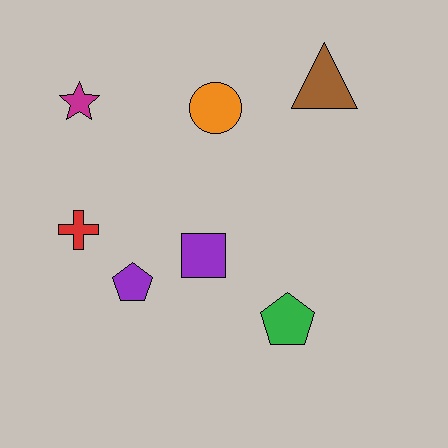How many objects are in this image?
There are 7 objects.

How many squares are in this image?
There is 1 square.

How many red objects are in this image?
There is 1 red object.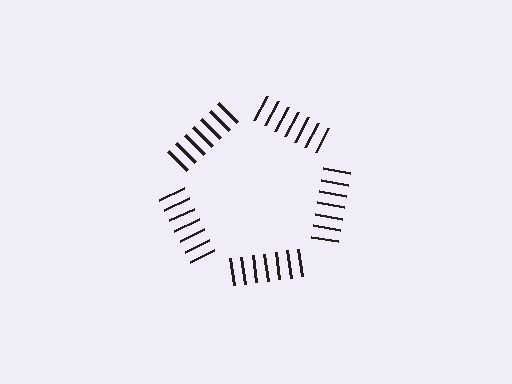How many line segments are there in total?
35 — 7 along each of the 5 edges.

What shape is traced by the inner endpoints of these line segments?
An illusory pentagon — the line segments terminate on its edges but no continuous stroke is drawn.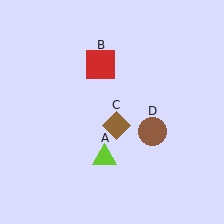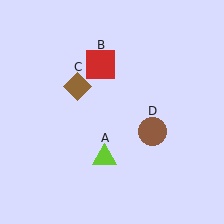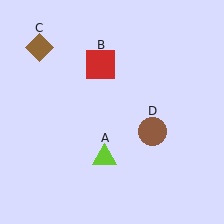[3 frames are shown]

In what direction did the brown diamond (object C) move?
The brown diamond (object C) moved up and to the left.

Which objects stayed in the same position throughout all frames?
Lime triangle (object A) and red square (object B) and brown circle (object D) remained stationary.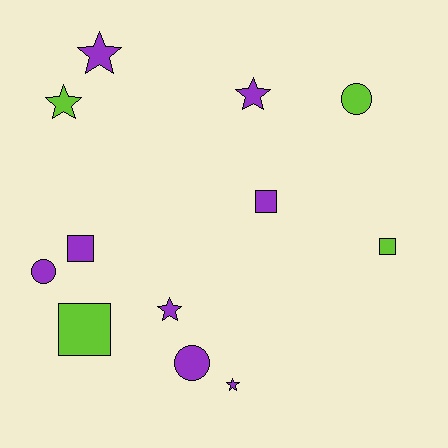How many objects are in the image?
There are 12 objects.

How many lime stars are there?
There is 1 lime star.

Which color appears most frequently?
Purple, with 8 objects.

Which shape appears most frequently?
Star, with 5 objects.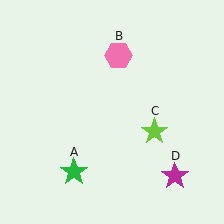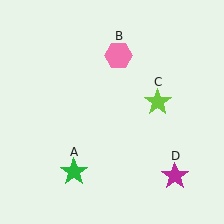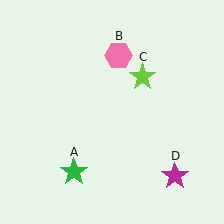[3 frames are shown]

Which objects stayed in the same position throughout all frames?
Green star (object A) and pink hexagon (object B) and magenta star (object D) remained stationary.